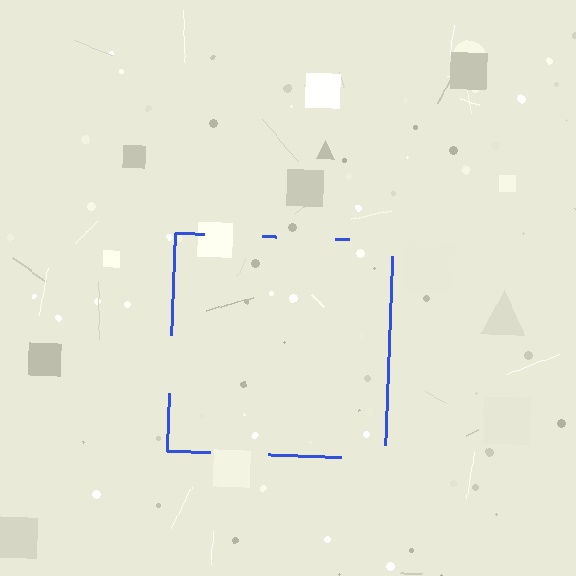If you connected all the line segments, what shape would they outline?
They would outline a square.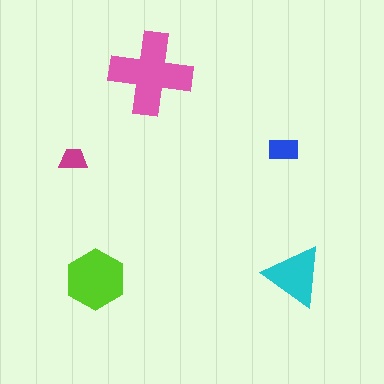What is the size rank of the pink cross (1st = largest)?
1st.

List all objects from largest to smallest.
The pink cross, the lime hexagon, the cyan triangle, the blue rectangle, the magenta trapezoid.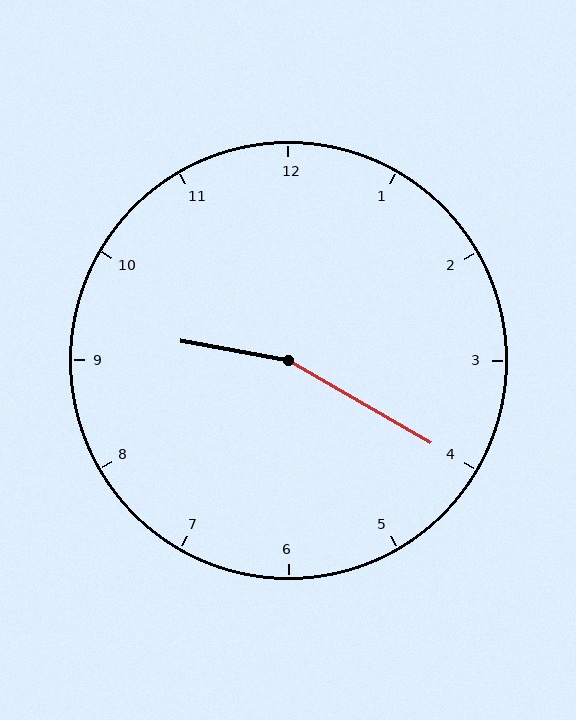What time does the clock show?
9:20.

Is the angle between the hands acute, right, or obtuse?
It is obtuse.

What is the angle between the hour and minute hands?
Approximately 160 degrees.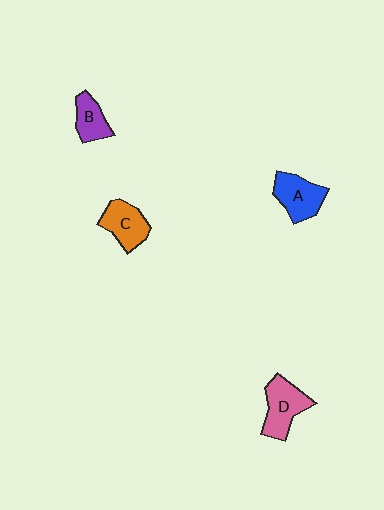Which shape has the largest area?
Shape D (pink).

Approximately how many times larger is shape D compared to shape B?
Approximately 1.5 times.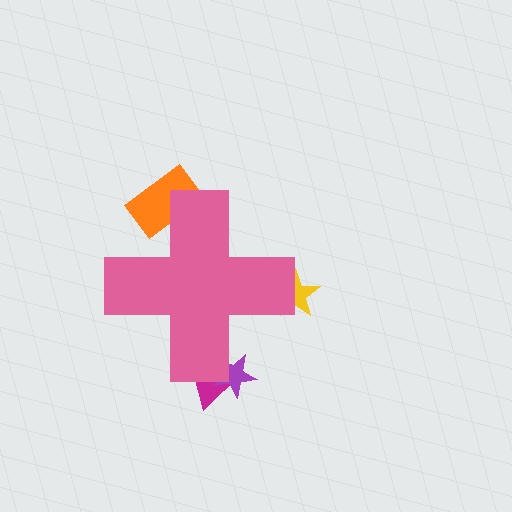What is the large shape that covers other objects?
A pink cross.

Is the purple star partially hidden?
Yes, the purple star is partially hidden behind the pink cross.